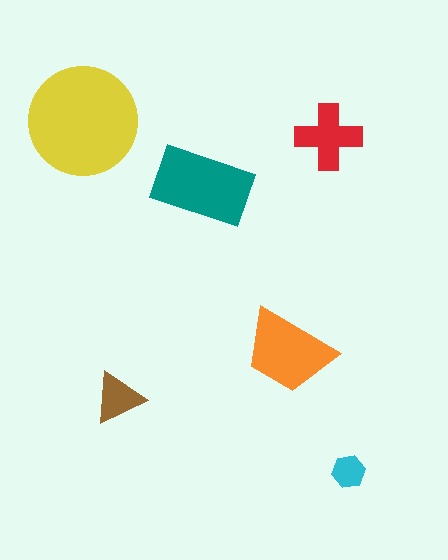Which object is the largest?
The yellow circle.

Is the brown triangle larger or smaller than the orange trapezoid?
Smaller.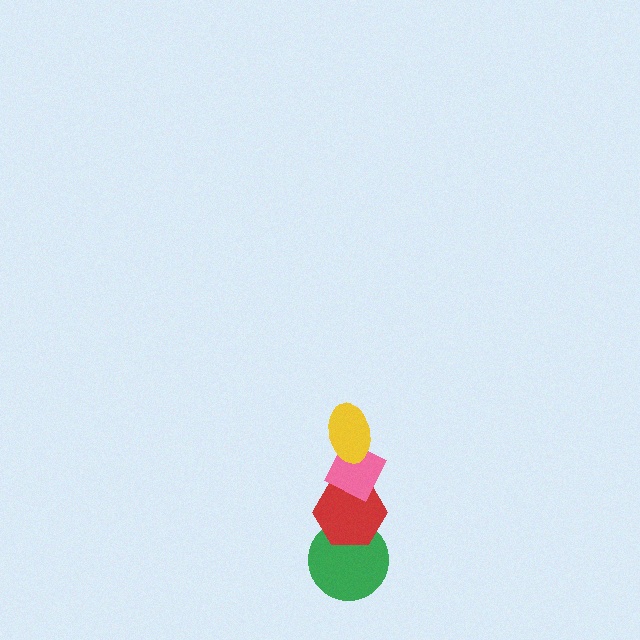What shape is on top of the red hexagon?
The pink diamond is on top of the red hexagon.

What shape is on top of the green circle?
The red hexagon is on top of the green circle.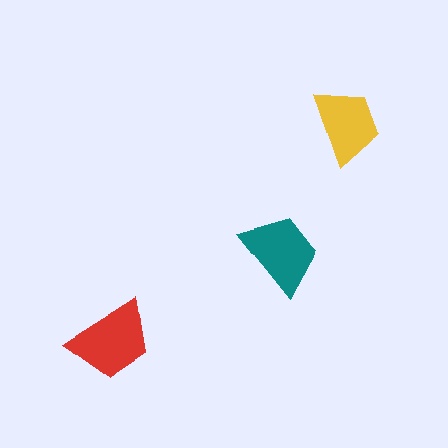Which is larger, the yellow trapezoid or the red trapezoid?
The red one.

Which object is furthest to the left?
The red trapezoid is leftmost.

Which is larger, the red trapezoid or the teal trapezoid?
The red one.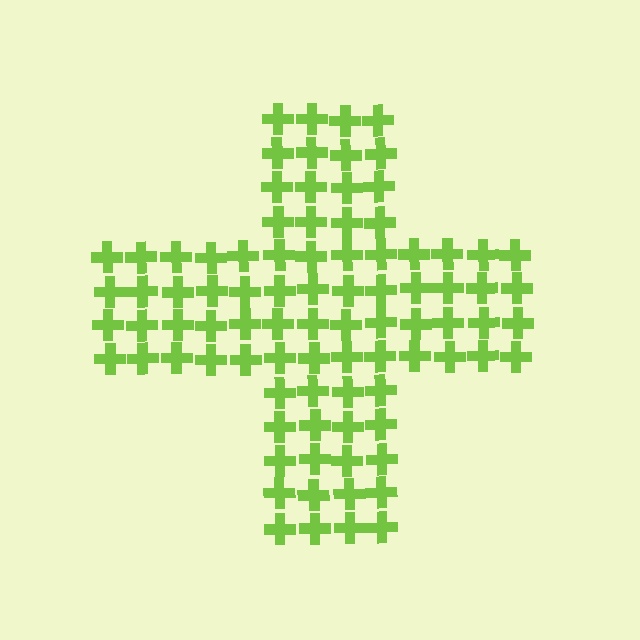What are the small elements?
The small elements are crosses.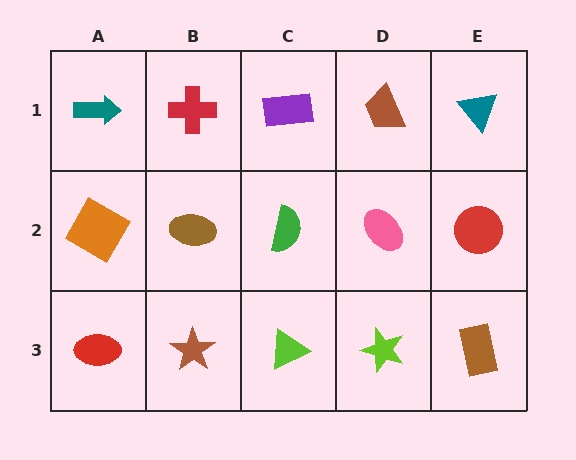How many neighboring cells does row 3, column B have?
3.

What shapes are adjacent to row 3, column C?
A green semicircle (row 2, column C), a brown star (row 3, column B), a lime star (row 3, column D).